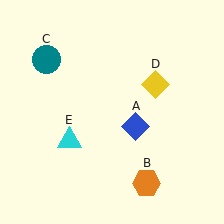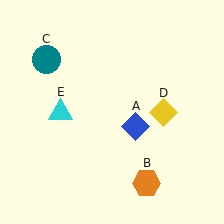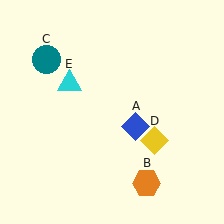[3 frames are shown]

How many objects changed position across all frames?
2 objects changed position: yellow diamond (object D), cyan triangle (object E).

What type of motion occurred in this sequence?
The yellow diamond (object D), cyan triangle (object E) rotated clockwise around the center of the scene.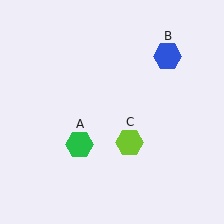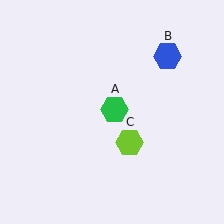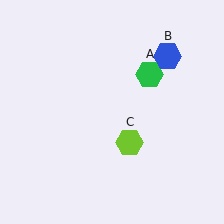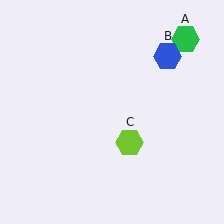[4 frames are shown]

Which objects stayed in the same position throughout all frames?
Blue hexagon (object B) and lime hexagon (object C) remained stationary.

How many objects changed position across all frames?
1 object changed position: green hexagon (object A).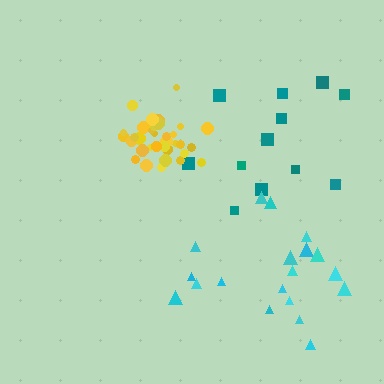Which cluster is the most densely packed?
Yellow.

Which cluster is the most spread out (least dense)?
Teal.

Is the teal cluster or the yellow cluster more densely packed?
Yellow.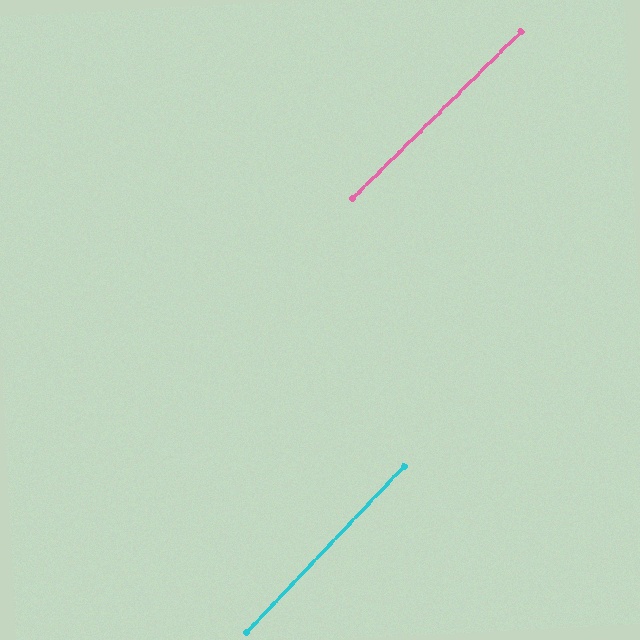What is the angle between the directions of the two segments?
Approximately 2 degrees.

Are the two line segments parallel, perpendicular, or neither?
Parallel — their directions differ by only 2.0°.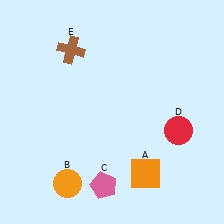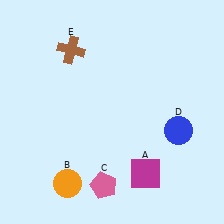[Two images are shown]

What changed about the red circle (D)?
In Image 1, D is red. In Image 2, it changed to blue.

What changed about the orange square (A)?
In Image 1, A is orange. In Image 2, it changed to magenta.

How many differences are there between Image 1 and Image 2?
There are 2 differences between the two images.